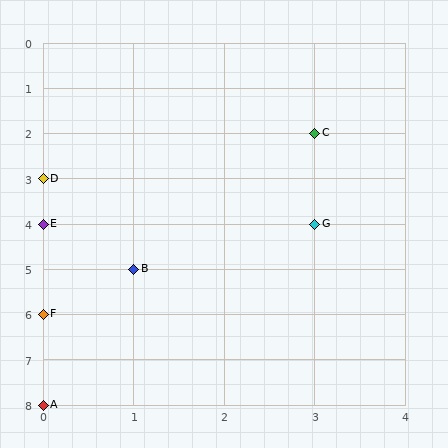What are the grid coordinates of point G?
Point G is at grid coordinates (3, 4).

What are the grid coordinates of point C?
Point C is at grid coordinates (3, 2).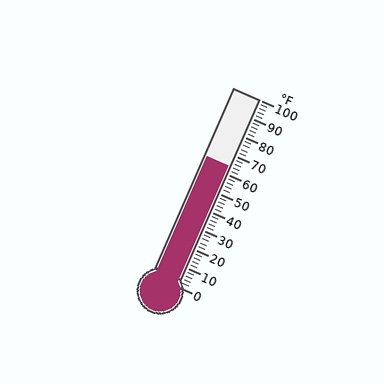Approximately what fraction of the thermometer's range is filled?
The thermometer is filled to approximately 65% of its range.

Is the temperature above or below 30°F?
The temperature is above 30°F.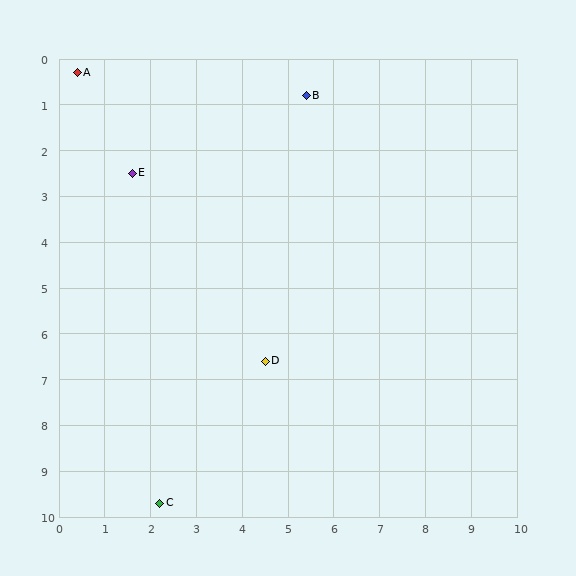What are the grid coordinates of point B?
Point B is at approximately (5.4, 0.8).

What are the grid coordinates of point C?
Point C is at approximately (2.2, 9.7).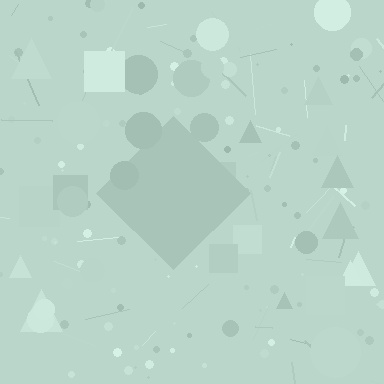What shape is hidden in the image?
A diamond is hidden in the image.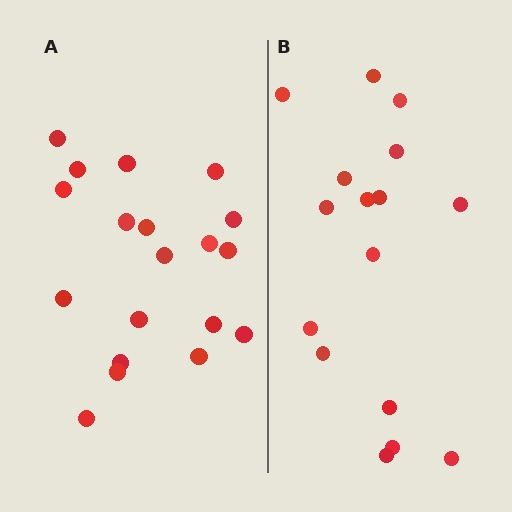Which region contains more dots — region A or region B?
Region A (the left region) has more dots.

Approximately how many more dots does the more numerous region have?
Region A has just a few more — roughly 2 or 3 more dots than region B.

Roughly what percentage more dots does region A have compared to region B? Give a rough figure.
About 20% more.